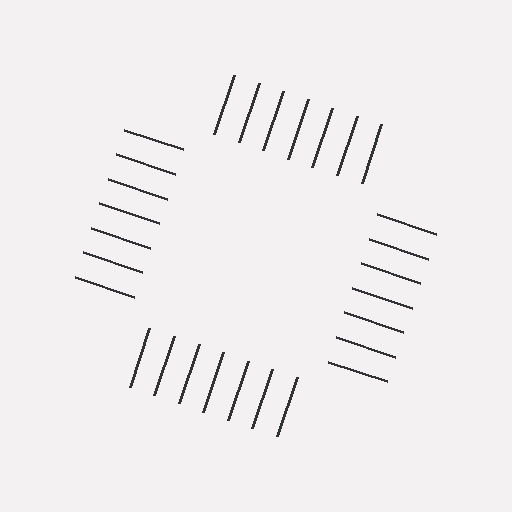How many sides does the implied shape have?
4 sides — the line-ends trace a square.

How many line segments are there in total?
28 — 7 along each of the 4 edges.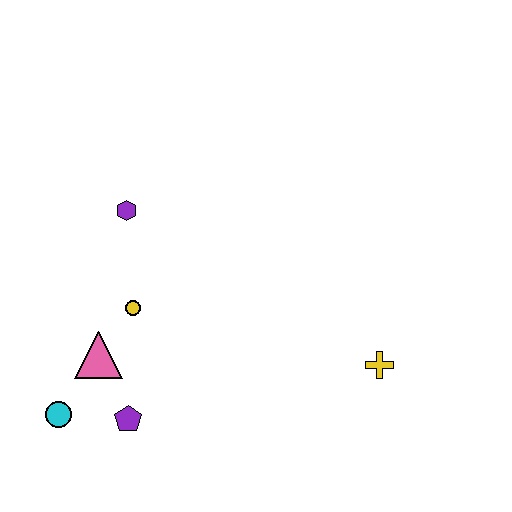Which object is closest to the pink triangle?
The yellow circle is closest to the pink triangle.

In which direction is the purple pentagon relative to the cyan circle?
The purple pentagon is to the right of the cyan circle.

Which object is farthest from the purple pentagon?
The yellow cross is farthest from the purple pentagon.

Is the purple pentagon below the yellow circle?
Yes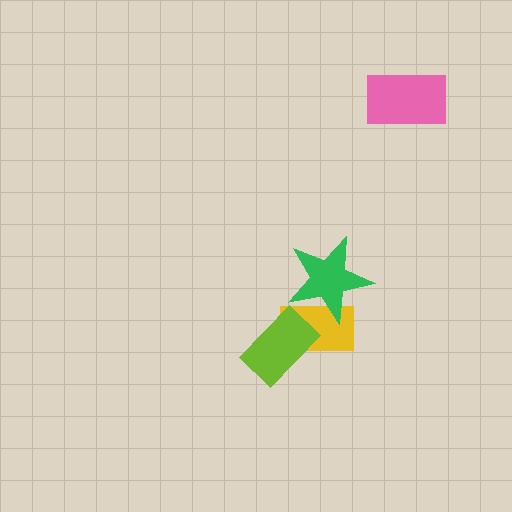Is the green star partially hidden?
No, no other shape covers it.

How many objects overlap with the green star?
1 object overlaps with the green star.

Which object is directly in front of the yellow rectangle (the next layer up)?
The lime rectangle is directly in front of the yellow rectangle.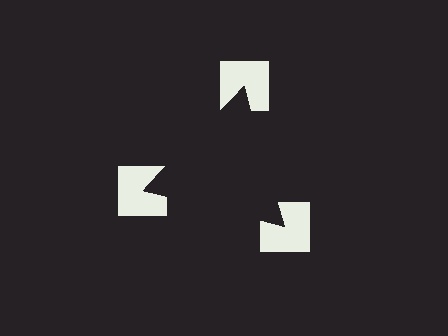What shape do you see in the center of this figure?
An illusory triangle — its edges are inferred from the aligned wedge cuts in the notched squares, not physically drawn.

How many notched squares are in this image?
There are 3 — one at each vertex of the illusory triangle.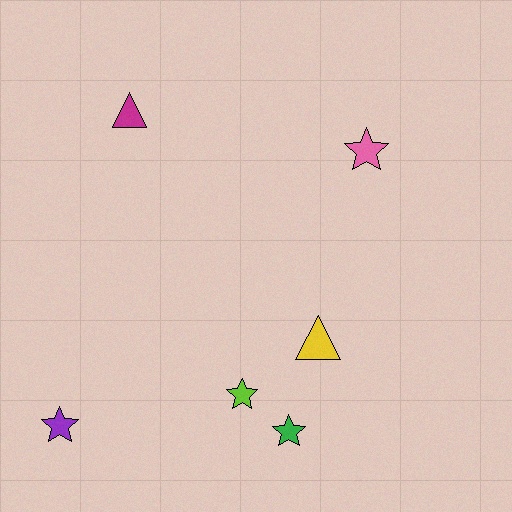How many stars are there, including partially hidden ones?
There are 4 stars.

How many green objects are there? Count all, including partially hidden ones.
There is 1 green object.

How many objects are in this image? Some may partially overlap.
There are 6 objects.